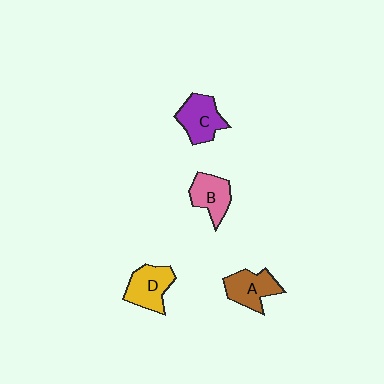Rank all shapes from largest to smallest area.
From largest to smallest: D (yellow), C (purple), A (brown), B (pink).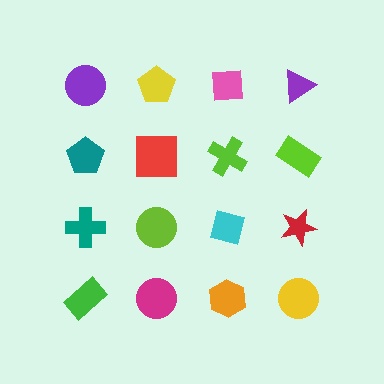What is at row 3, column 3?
A cyan diamond.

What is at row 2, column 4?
A lime rectangle.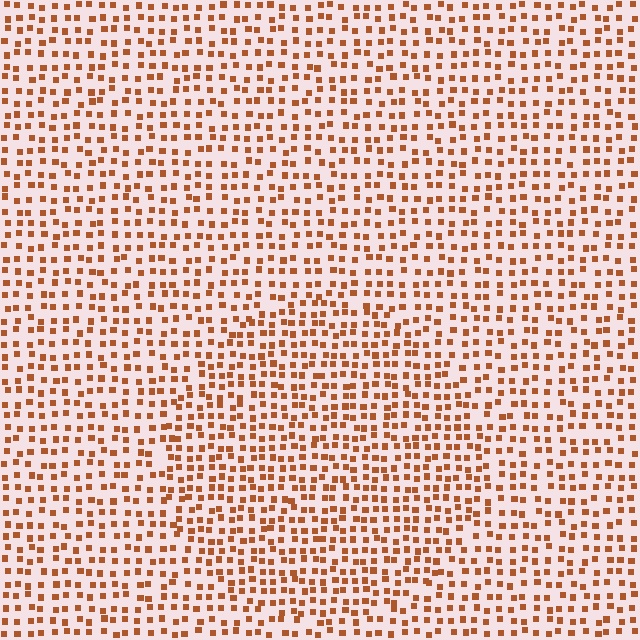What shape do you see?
I see a circle.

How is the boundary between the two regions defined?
The boundary is defined by a change in element density (approximately 1.4x ratio). All elements are the same color, size, and shape.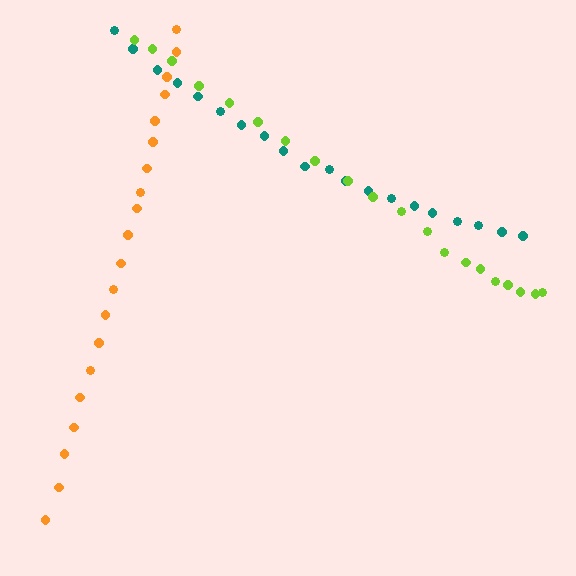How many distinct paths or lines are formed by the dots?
There are 3 distinct paths.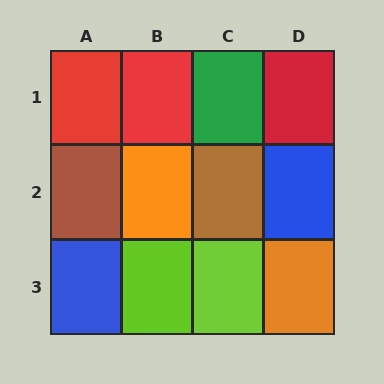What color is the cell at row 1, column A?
Red.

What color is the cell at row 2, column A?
Brown.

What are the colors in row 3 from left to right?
Blue, lime, lime, orange.